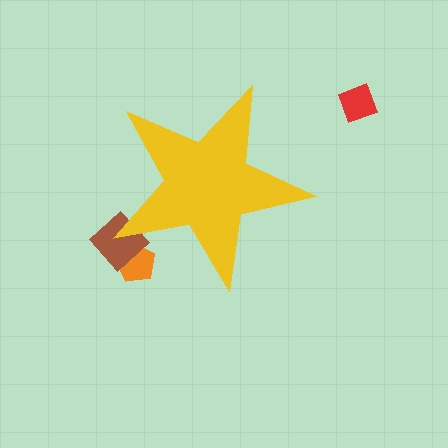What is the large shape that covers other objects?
A yellow star.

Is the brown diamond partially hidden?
Yes, the brown diamond is partially hidden behind the yellow star.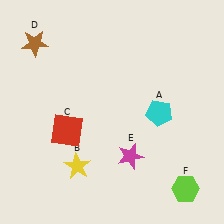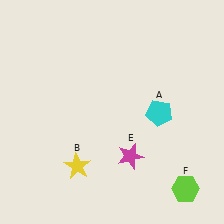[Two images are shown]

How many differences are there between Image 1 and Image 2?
There are 2 differences between the two images.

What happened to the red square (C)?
The red square (C) was removed in Image 2. It was in the bottom-left area of Image 1.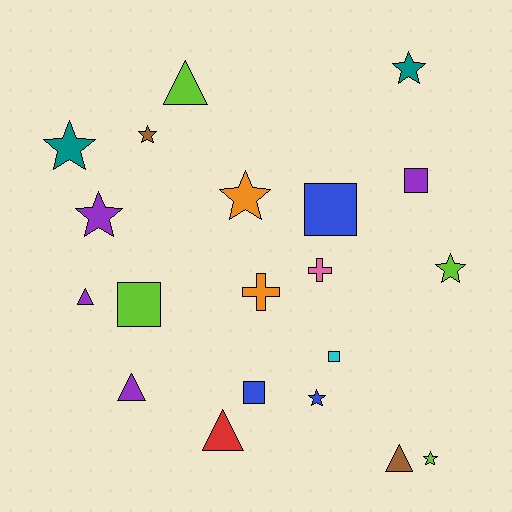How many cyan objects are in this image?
There is 1 cyan object.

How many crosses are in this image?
There are 2 crosses.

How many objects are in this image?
There are 20 objects.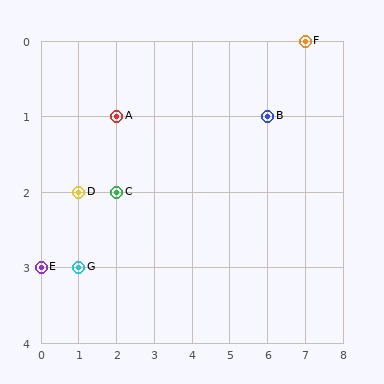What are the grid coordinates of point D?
Point D is at grid coordinates (1, 2).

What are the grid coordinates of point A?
Point A is at grid coordinates (2, 1).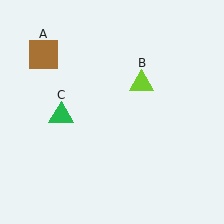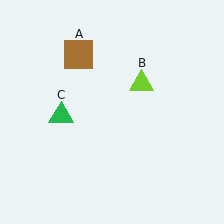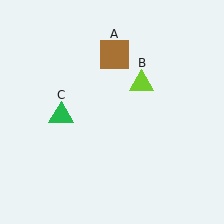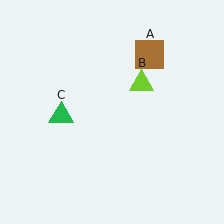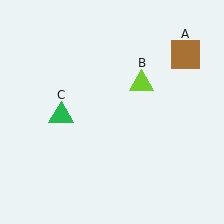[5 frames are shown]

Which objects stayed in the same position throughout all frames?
Lime triangle (object B) and green triangle (object C) remained stationary.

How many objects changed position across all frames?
1 object changed position: brown square (object A).